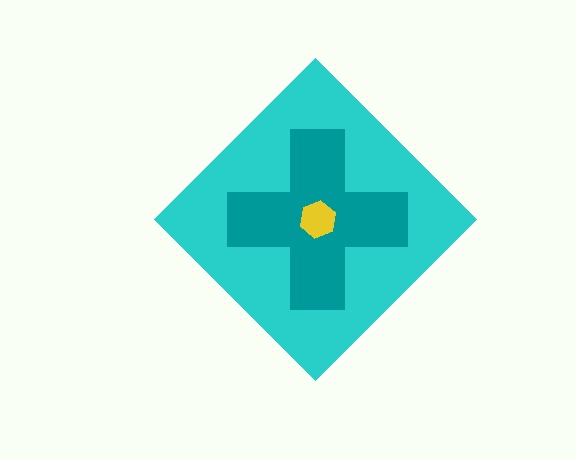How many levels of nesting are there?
3.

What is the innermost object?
The yellow hexagon.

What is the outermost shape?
The cyan diamond.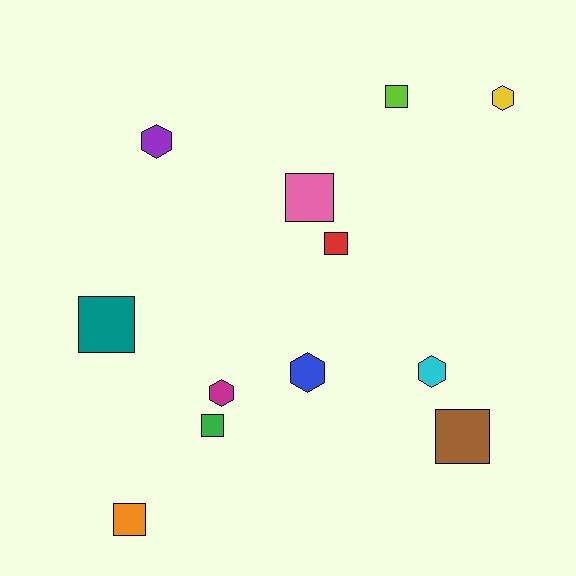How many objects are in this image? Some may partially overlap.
There are 12 objects.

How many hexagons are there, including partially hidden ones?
There are 5 hexagons.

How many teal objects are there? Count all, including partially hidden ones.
There is 1 teal object.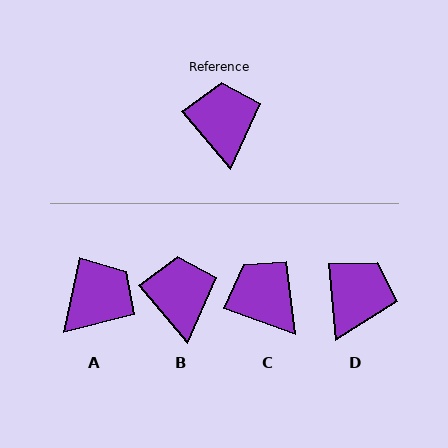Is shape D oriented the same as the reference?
No, it is off by about 34 degrees.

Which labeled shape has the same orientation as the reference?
B.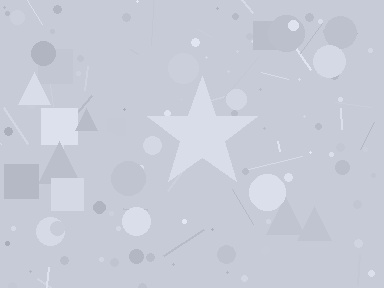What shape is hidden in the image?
A star is hidden in the image.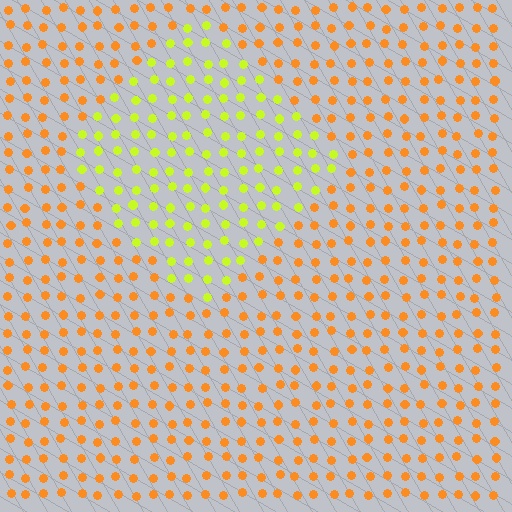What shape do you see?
I see a diamond.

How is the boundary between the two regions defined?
The boundary is defined purely by a slight shift in hue (about 45 degrees). Spacing, size, and orientation are identical on both sides.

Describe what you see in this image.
The image is filled with small orange elements in a uniform arrangement. A diamond-shaped region is visible where the elements are tinted to a slightly different hue, forming a subtle color boundary.